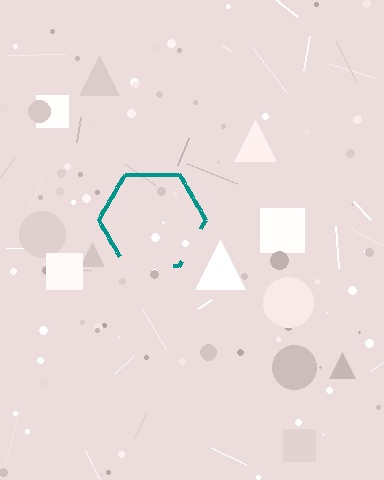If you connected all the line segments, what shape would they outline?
They would outline a hexagon.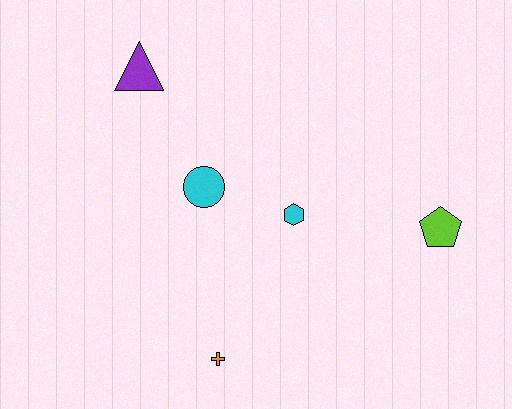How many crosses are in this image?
There is 1 cross.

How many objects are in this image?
There are 5 objects.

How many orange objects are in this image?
There is 1 orange object.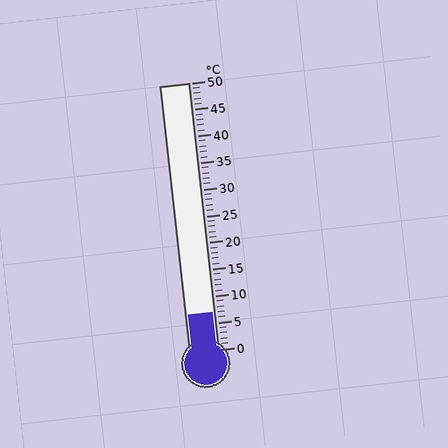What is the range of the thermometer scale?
The thermometer scale ranges from 0°C to 50°C.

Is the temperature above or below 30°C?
The temperature is below 30°C.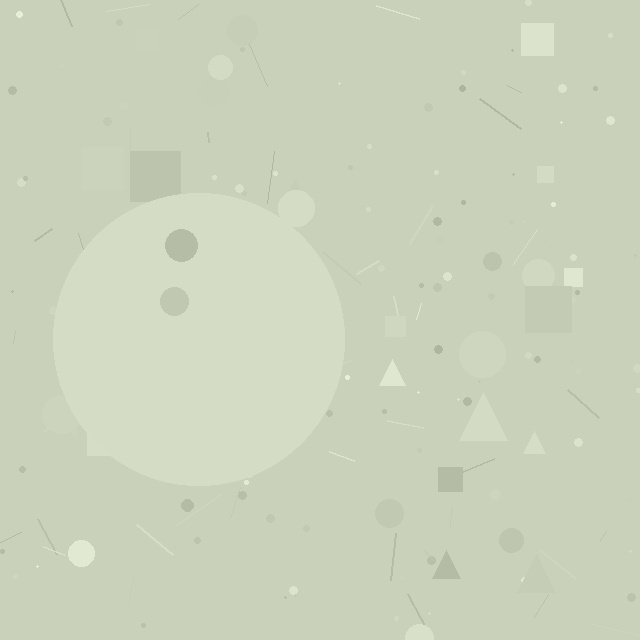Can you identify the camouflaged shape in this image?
The camouflaged shape is a circle.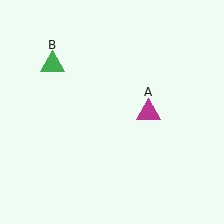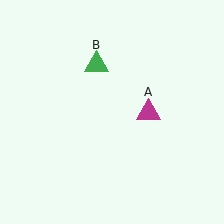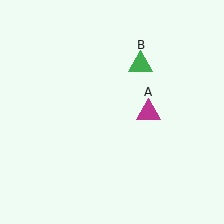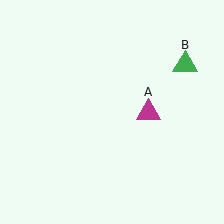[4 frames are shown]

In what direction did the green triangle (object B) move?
The green triangle (object B) moved right.